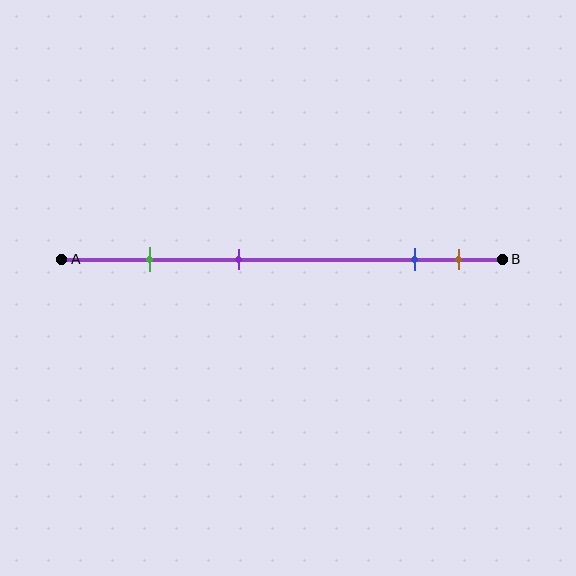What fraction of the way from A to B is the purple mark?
The purple mark is approximately 40% (0.4) of the way from A to B.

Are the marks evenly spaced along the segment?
No, the marks are not evenly spaced.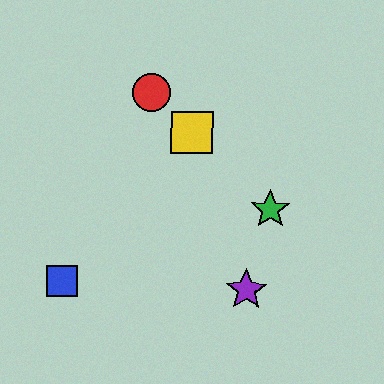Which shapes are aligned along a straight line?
The red circle, the green star, the yellow square are aligned along a straight line.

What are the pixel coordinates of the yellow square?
The yellow square is at (192, 132).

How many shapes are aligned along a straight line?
3 shapes (the red circle, the green star, the yellow square) are aligned along a straight line.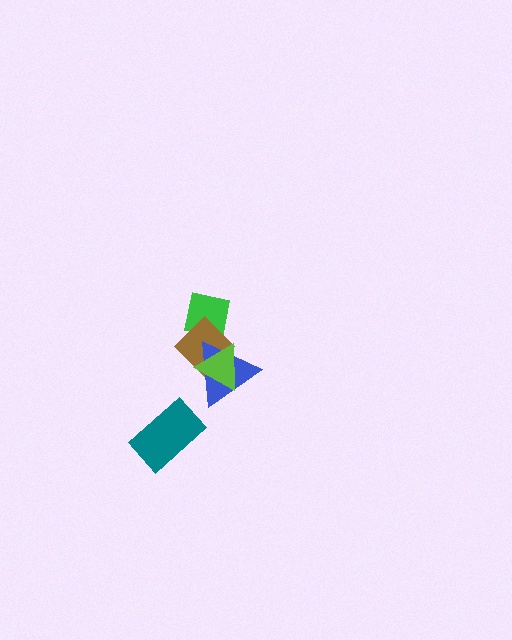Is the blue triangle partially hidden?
Yes, it is partially covered by another shape.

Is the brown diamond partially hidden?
Yes, it is partially covered by another shape.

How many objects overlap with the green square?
1 object overlaps with the green square.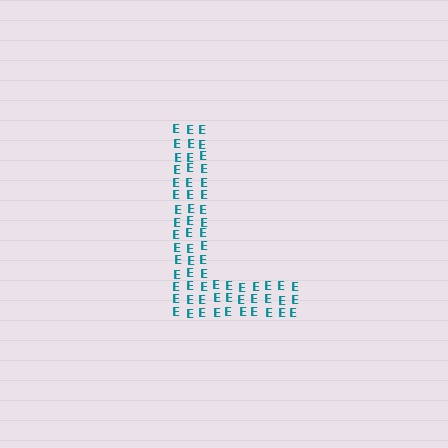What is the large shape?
The large shape is the letter L.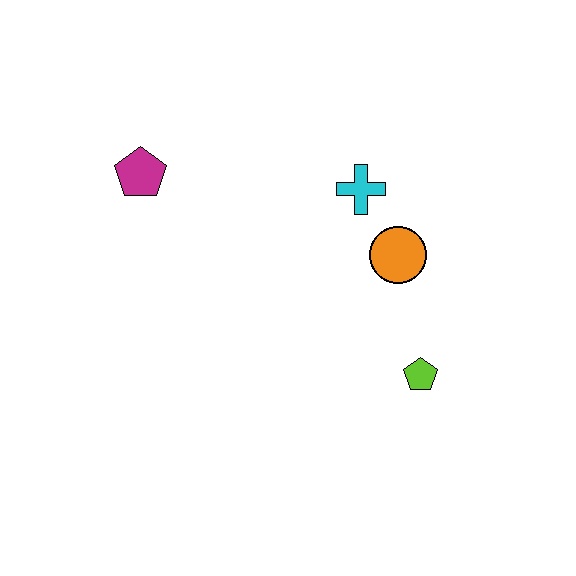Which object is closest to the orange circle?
The cyan cross is closest to the orange circle.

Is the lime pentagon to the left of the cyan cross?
No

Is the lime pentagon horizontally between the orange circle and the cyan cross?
No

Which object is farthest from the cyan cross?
The magenta pentagon is farthest from the cyan cross.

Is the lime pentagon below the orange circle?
Yes